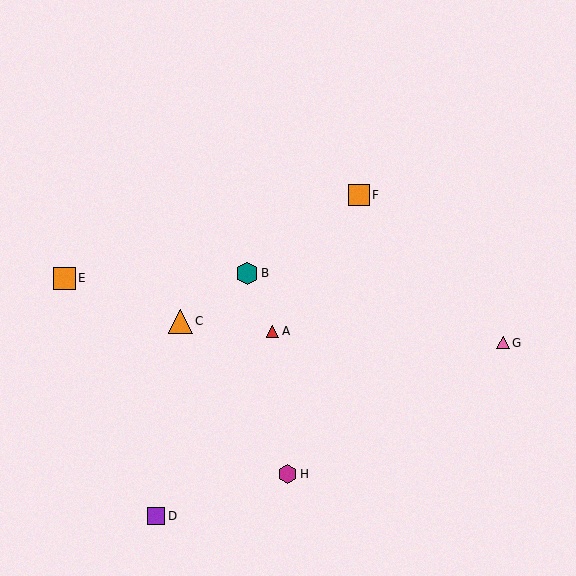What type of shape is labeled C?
Shape C is an orange triangle.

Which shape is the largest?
The orange triangle (labeled C) is the largest.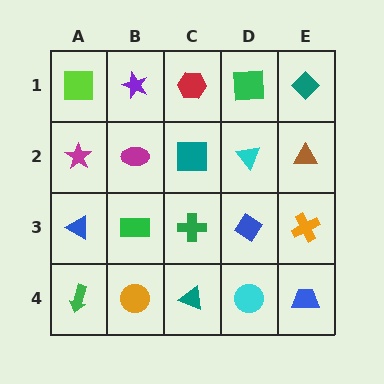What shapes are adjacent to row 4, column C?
A green cross (row 3, column C), an orange circle (row 4, column B), a cyan circle (row 4, column D).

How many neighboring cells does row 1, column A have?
2.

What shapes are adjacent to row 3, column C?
A teal square (row 2, column C), a teal triangle (row 4, column C), a green rectangle (row 3, column B), a blue diamond (row 3, column D).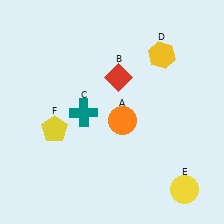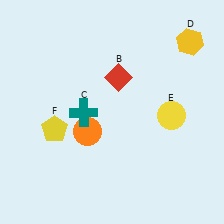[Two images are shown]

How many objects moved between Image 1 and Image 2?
3 objects moved between the two images.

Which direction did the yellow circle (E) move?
The yellow circle (E) moved up.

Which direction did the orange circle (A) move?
The orange circle (A) moved left.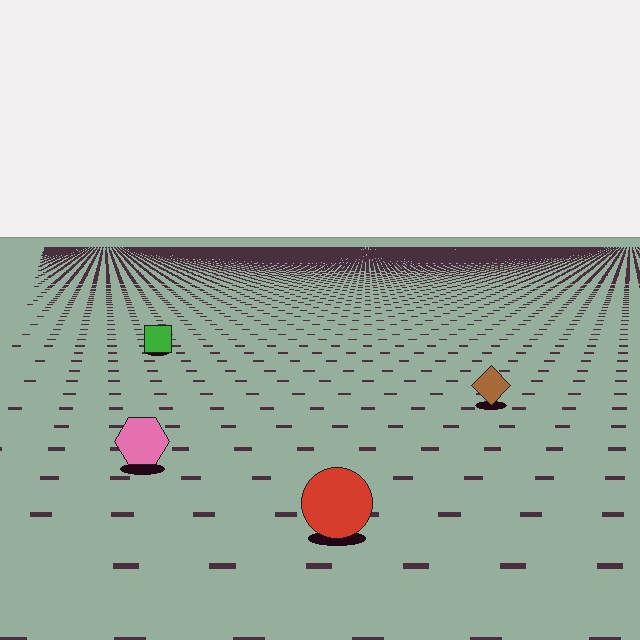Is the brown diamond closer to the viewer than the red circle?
No. The red circle is closer — you can tell from the texture gradient: the ground texture is coarser near it.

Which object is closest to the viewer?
The red circle is closest. The texture marks near it are larger and more spread out.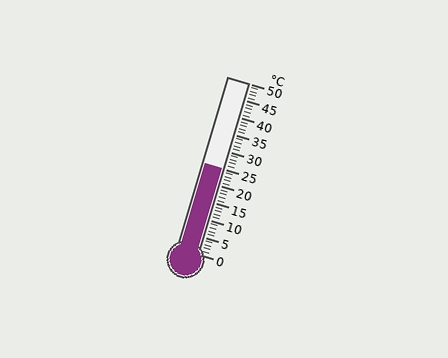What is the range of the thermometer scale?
The thermometer scale ranges from 0°C to 50°C.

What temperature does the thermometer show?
The thermometer shows approximately 25°C.